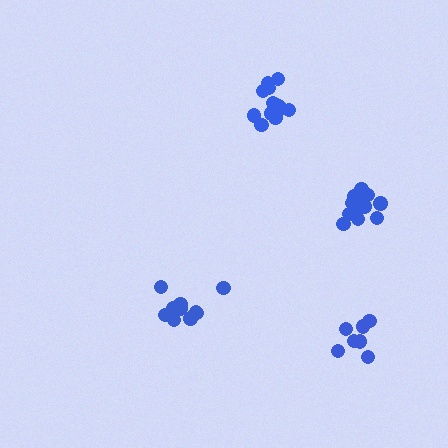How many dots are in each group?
Group 1: 7 dots, Group 2: 11 dots, Group 3: 13 dots, Group 4: 13 dots (44 total).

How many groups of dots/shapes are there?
There are 4 groups.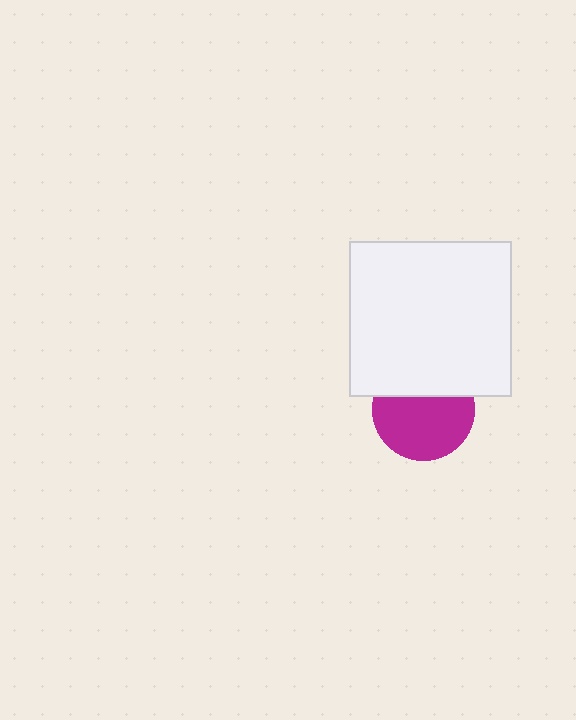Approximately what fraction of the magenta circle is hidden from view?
Roughly 35% of the magenta circle is hidden behind the white rectangle.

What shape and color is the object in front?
The object in front is a white rectangle.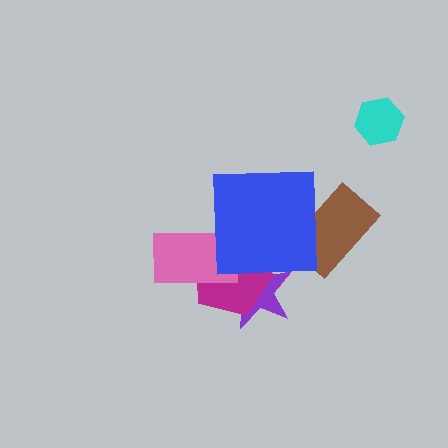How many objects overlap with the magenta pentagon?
3 objects overlap with the magenta pentagon.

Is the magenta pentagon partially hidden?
Yes, it is partially covered by another shape.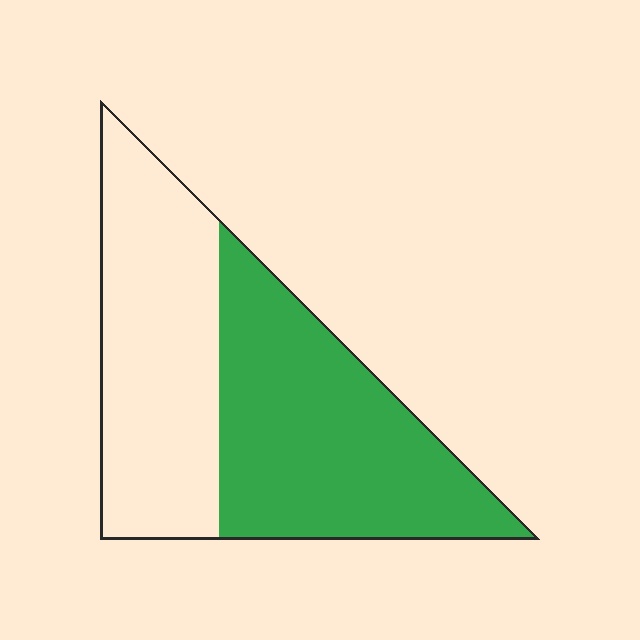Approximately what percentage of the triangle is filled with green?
Approximately 55%.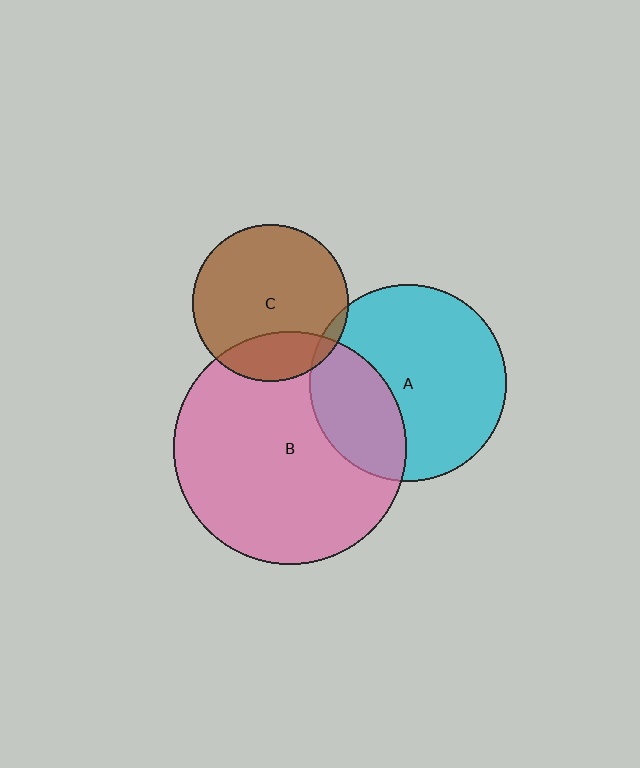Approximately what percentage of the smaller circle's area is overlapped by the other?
Approximately 20%.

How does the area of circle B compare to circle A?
Approximately 1.4 times.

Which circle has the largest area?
Circle B (pink).